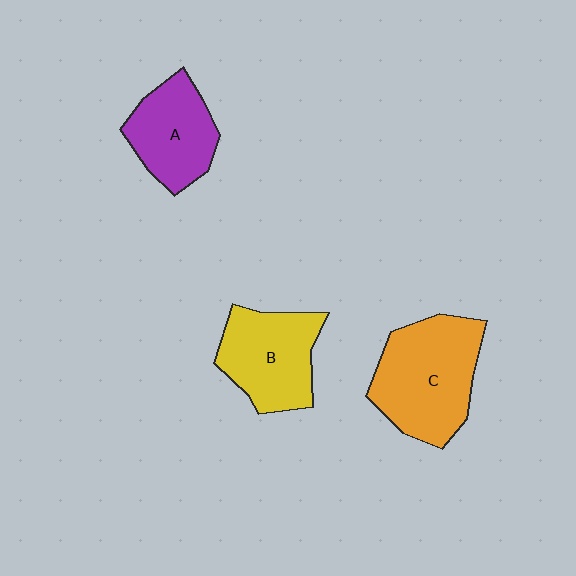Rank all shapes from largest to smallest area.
From largest to smallest: C (orange), B (yellow), A (purple).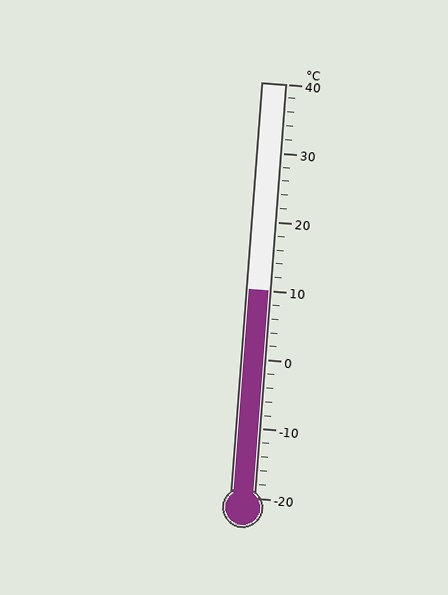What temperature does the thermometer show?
The thermometer shows approximately 10°C.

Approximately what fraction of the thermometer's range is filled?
The thermometer is filled to approximately 50% of its range.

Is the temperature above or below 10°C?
The temperature is at 10°C.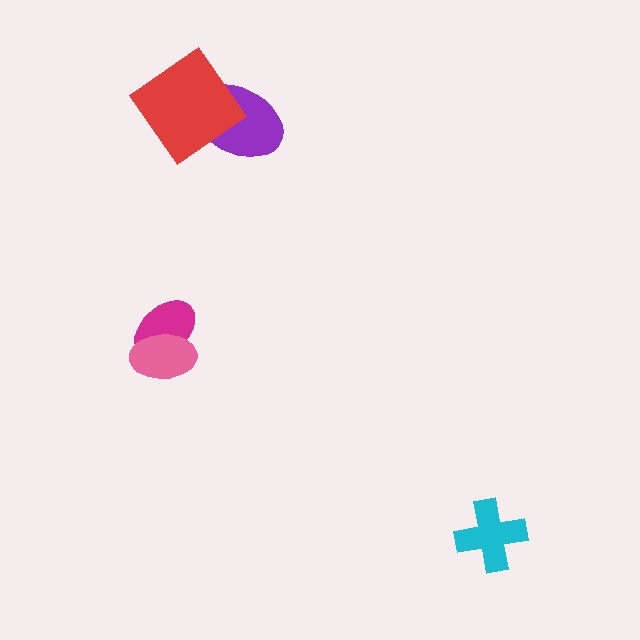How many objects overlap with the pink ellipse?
1 object overlaps with the pink ellipse.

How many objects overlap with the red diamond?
1 object overlaps with the red diamond.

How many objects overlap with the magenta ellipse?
1 object overlaps with the magenta ellipse.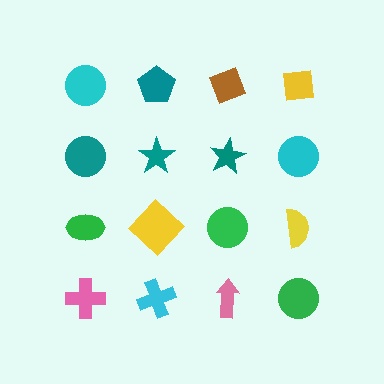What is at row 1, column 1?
A cyan circle.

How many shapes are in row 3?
4 shapes.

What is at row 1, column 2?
A teal pentagon.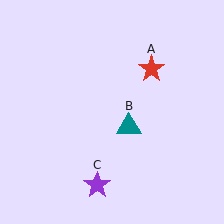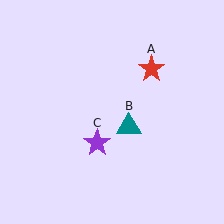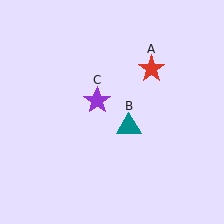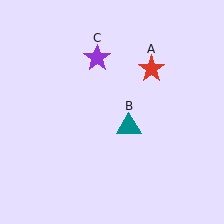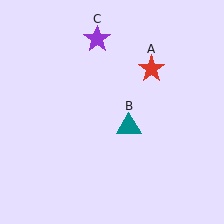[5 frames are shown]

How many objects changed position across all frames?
1 object changed position: purple star (object C).